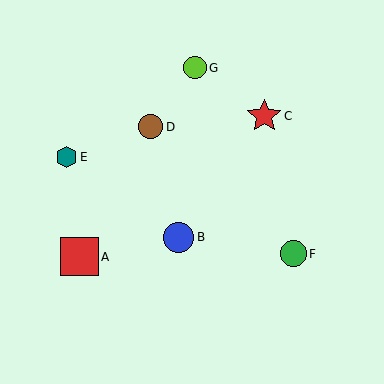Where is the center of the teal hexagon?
The center of the teal hexagon is at (66, 157).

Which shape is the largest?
The red square (labeled A) is the largest.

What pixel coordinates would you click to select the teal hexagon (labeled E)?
Click at (66, 157) to select the teal hexagon E.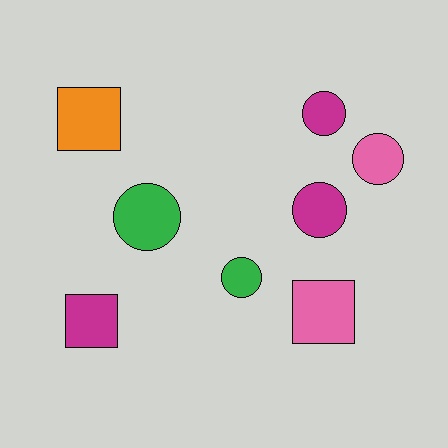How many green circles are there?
There are 2 green circles.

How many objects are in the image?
There are 8 objects.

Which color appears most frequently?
Magenta, with 3 objects.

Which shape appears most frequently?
Circle, with 5 objects.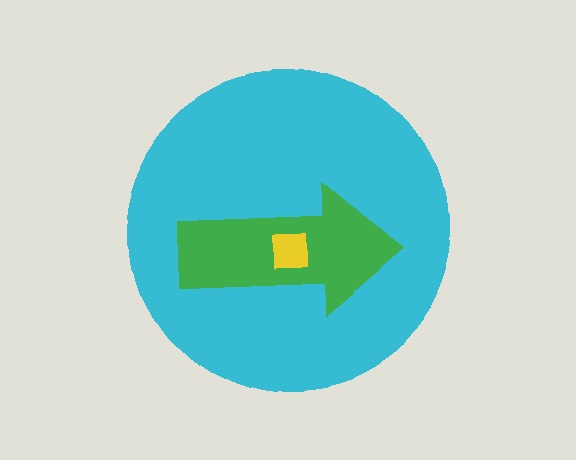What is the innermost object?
The yellow square.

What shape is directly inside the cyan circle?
The green arrow.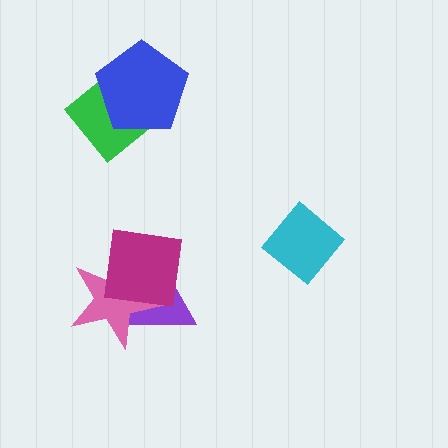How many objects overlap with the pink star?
2 objects overlap with the pink star.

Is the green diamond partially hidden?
Yes, it is partially covered by another shape.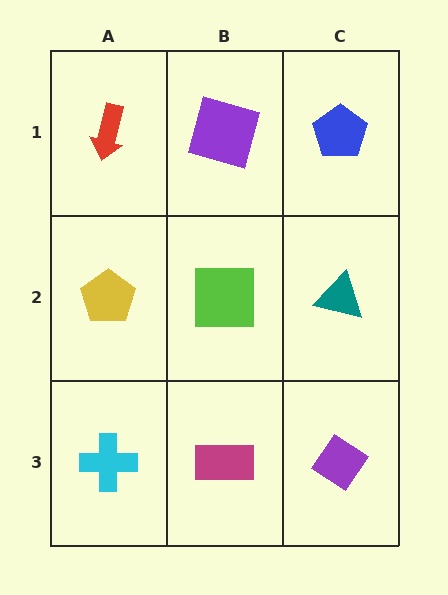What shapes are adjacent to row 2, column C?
A blue pentagon (row 1, column C), a purple diamond (row 3, column C), a lime square (row 2, column B).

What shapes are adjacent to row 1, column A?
A yellow pentagon (row 2, column A), a purple square (row 1, column B).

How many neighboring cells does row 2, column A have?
3.